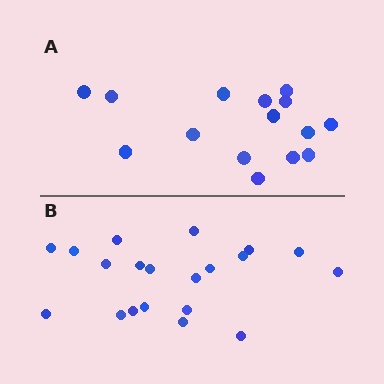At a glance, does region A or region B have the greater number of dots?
Region B (the bottom region) has more dots.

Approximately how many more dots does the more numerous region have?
Region B has about 5 more dots than region A.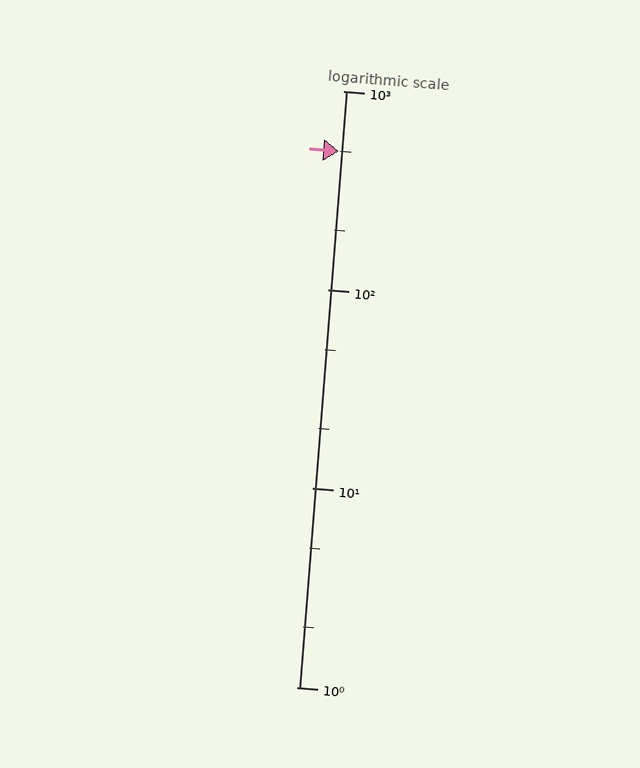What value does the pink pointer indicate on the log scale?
The pointer indicates approximately 500.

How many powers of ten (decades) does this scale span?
The scale spans 3 decades, from 1 to 1000.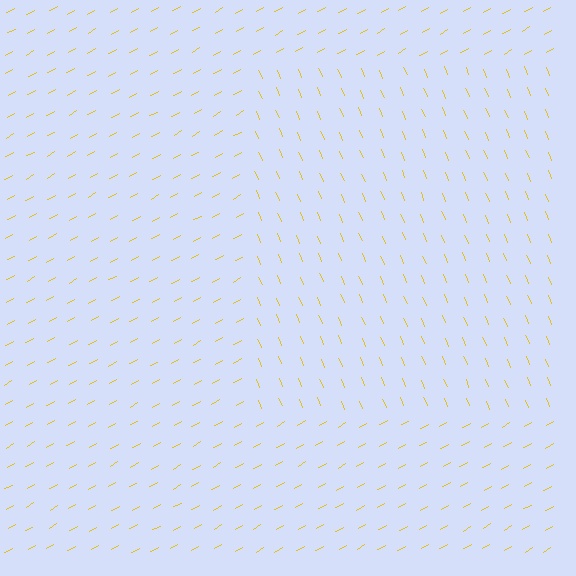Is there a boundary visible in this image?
Yes, there is a texture boundary formed by a change in line orientation.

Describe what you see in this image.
The image is filled with small yellow line segments. A rectangle region in the image has lines oriented differently from the surrounding lines, creating a visible texture boundary.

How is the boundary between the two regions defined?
The boundary is defined purely by a change in line orientation (approximately 83 degrees difference). All lines are the same color and thickness.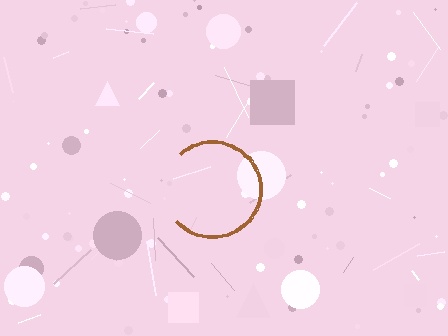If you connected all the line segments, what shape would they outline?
They would outline a circle.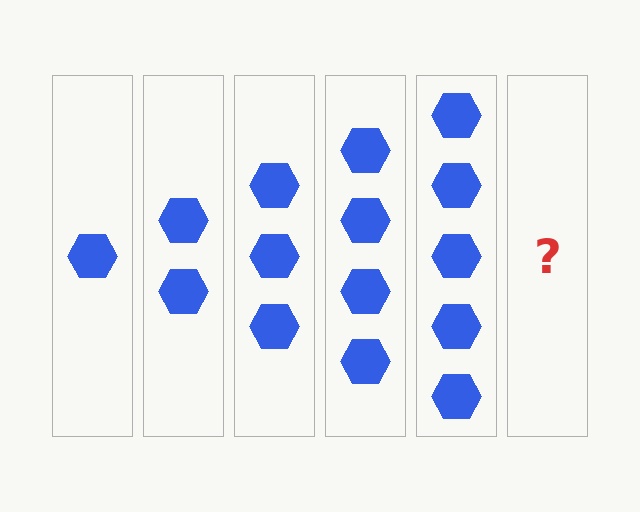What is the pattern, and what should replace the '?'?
The pattern is that each step adds one more hexagon. The '?' should be 6 hexagons.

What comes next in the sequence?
The next element should be 6 hexagons.